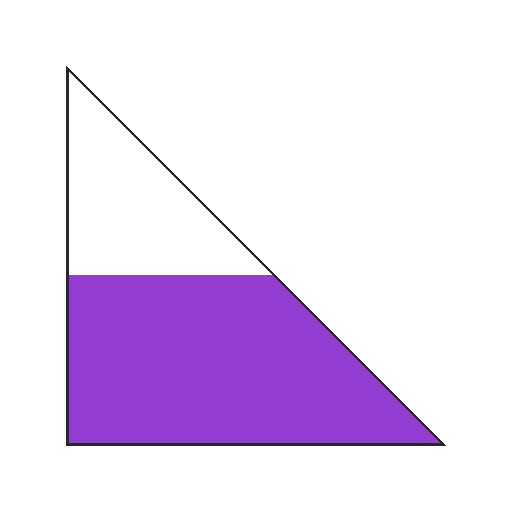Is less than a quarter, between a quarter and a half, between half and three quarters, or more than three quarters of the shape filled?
Between half and three quarters.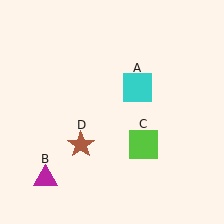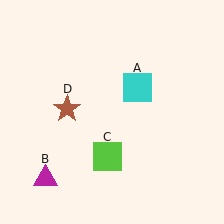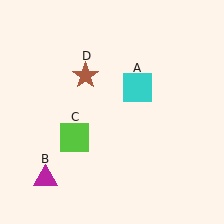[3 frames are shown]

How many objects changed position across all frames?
2 objects changed position: lime square (object C), brown star (object D).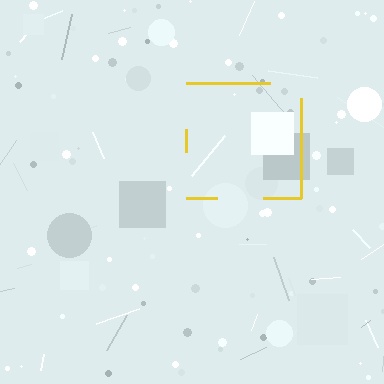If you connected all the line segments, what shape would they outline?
They would outline a square.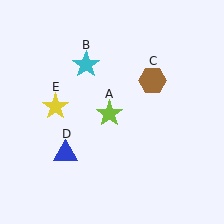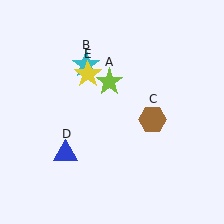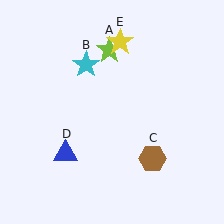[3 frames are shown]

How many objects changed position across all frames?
3 objects changed position: lime star (object A), brown hexagon (object C), yellow star (object E).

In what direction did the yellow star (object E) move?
The yellow star (object E) moved up and to the right.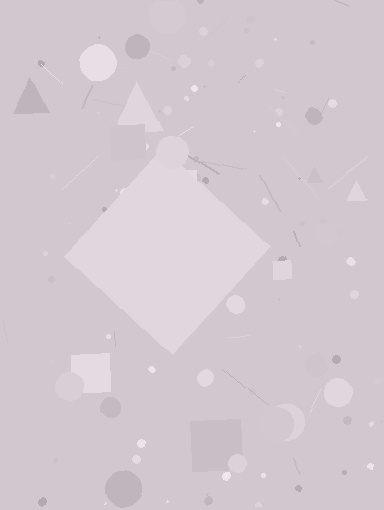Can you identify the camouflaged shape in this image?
The camouflaged shape is a diamond.